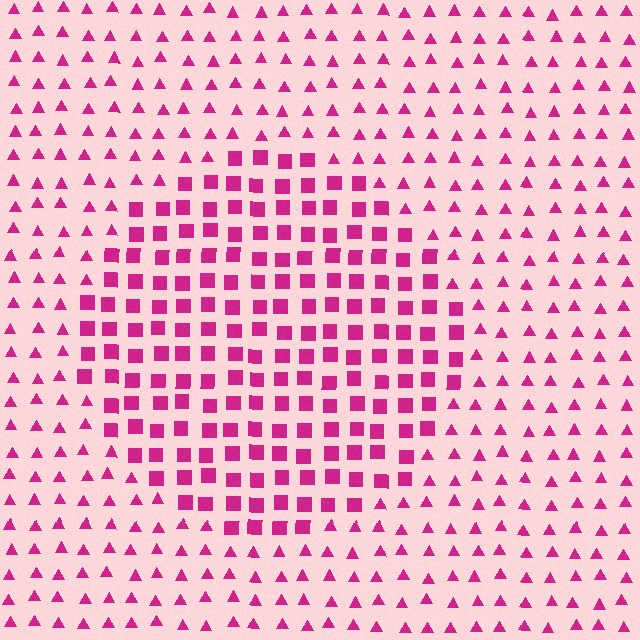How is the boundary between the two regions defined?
The boundary is defined by a change in element shape: squares inside vs. triangles outside. All elements share the same color and spacing.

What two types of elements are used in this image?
The image uses squares inside the circle region and triangles outside it.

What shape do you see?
I see a circle.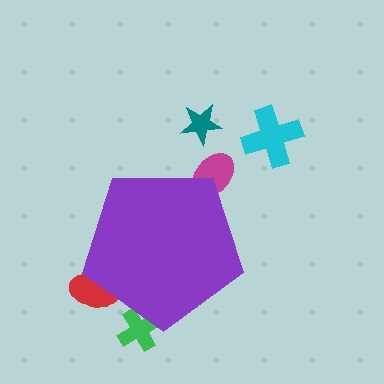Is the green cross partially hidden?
Yes, the green cross is partially hidden behind the purple pentagon.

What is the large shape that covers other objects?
A purple pentagon.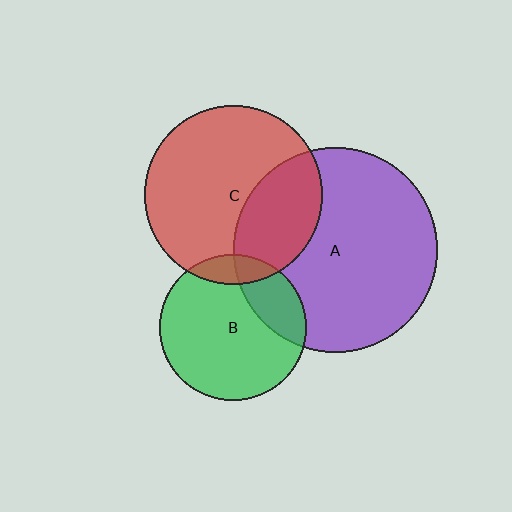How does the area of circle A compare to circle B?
Approximately 1.9 times.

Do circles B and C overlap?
Yes.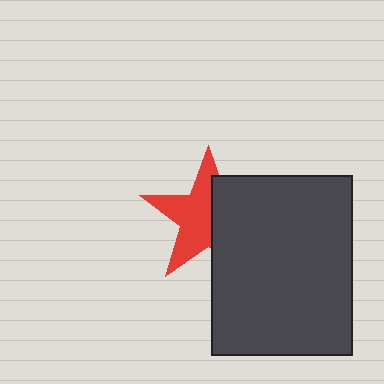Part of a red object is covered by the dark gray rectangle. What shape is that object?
It is a star.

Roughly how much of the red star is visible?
About half of it is visible (roughly 57%).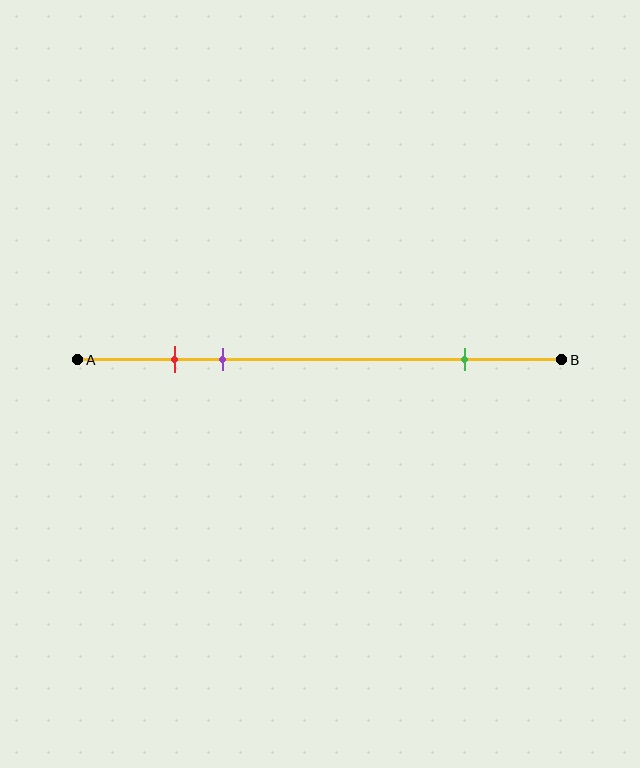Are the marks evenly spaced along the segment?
No, the marks are not evenly spaced.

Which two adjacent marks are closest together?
The red and purple marks are the closest adjacent pair.